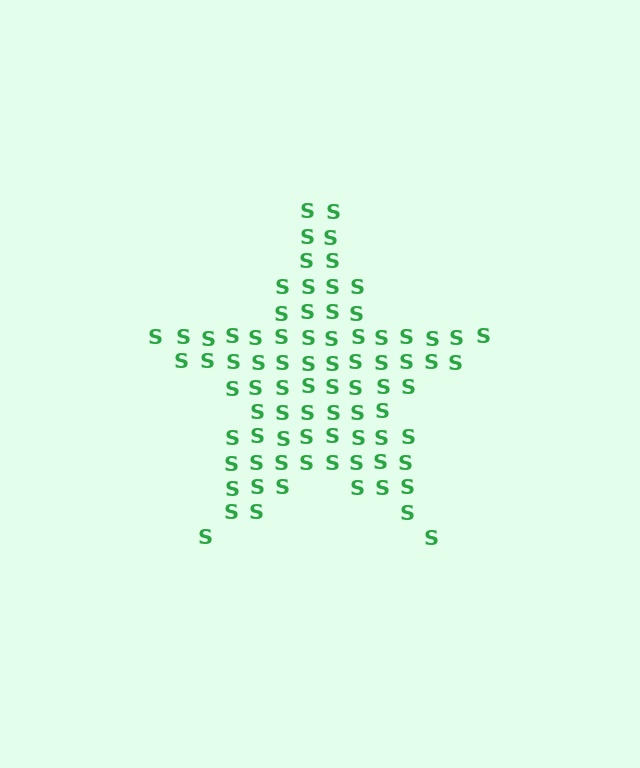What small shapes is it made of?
It is made of small letter S's.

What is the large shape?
The large shape is a star.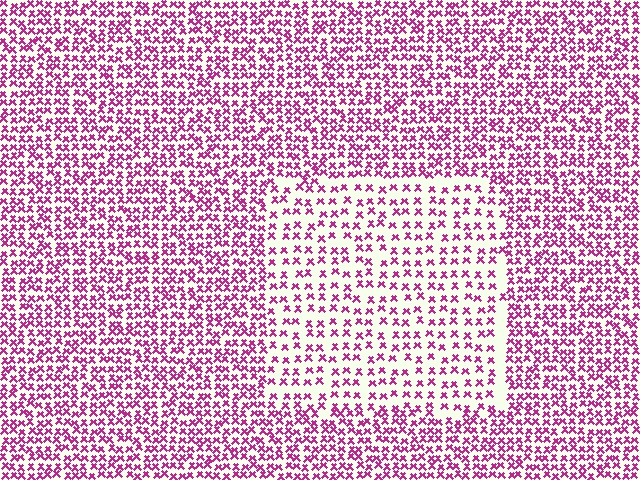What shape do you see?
I see a rectangle.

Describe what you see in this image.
The image contains small magenta elements arranged at two different densities. A rectangle-shaped region is visible where the elements are less densely packed than the surrounding area.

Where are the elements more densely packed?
The elements are more densely packed outside the rectangle boundary.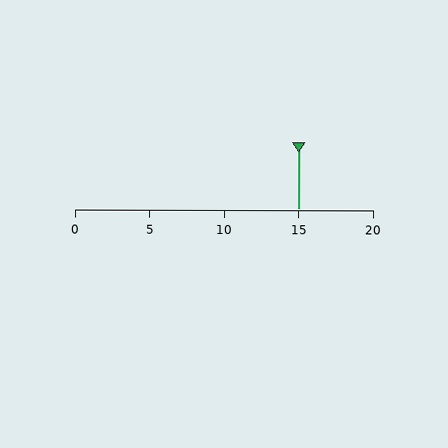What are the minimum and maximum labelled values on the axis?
The axis runs from 0 to 20.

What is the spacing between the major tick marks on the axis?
The major ticks are spaced 5 apart.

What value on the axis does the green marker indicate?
The marker indicates approximately 15.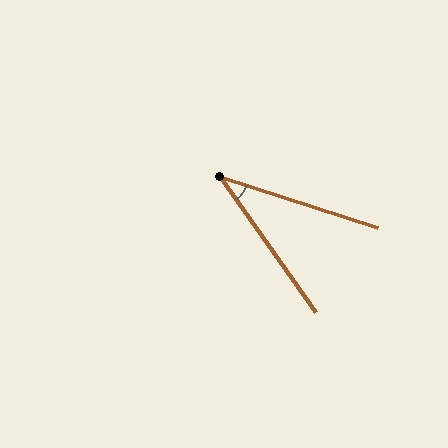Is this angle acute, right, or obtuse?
It is acute.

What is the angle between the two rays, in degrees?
Approximately 37 degrees.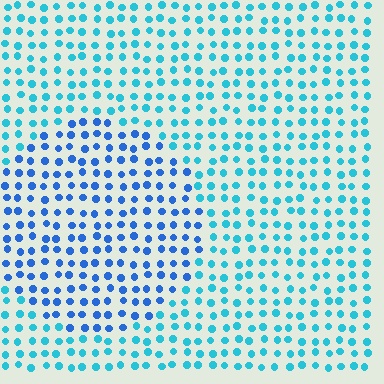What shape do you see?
I see a circle.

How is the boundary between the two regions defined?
The boundary is defined purely by a slight shift in hue (about 31 degrees). Spacing, size, and orientation are identical on both sides.